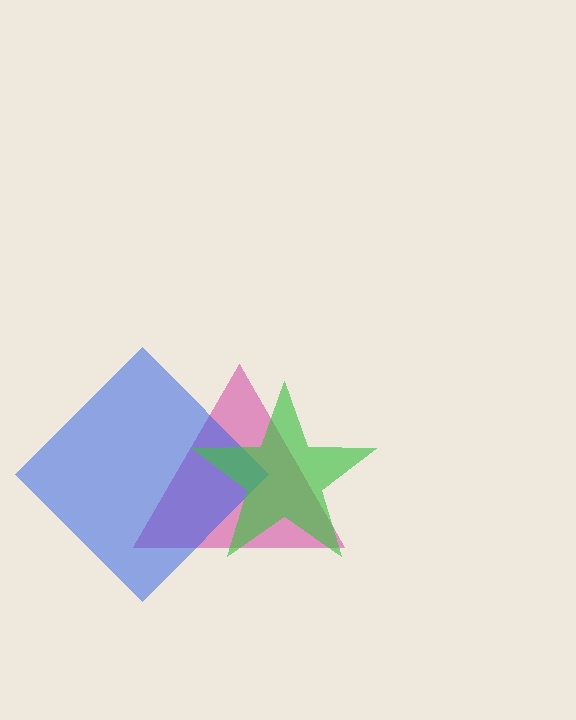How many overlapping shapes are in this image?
There are 3 overlapping shapes in the image.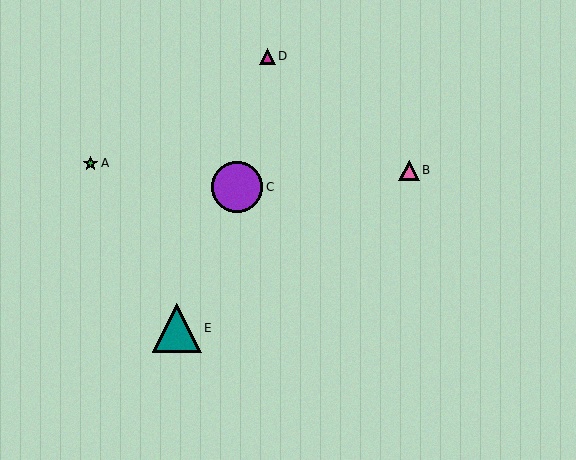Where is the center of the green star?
The center of the green star is at (90, 163).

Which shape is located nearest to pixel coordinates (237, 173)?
The purple circle (labeled C) at (237, 187) is nearest to that location.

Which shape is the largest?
The purple circle (labeled C) is the largest.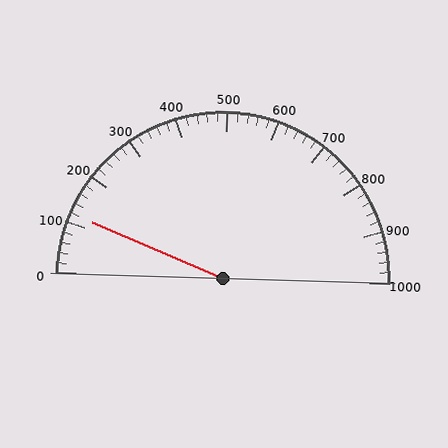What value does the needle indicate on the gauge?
The needle indicates approximately 120.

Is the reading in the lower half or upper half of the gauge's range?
The reading is in the lower half of the range (0 to 1000).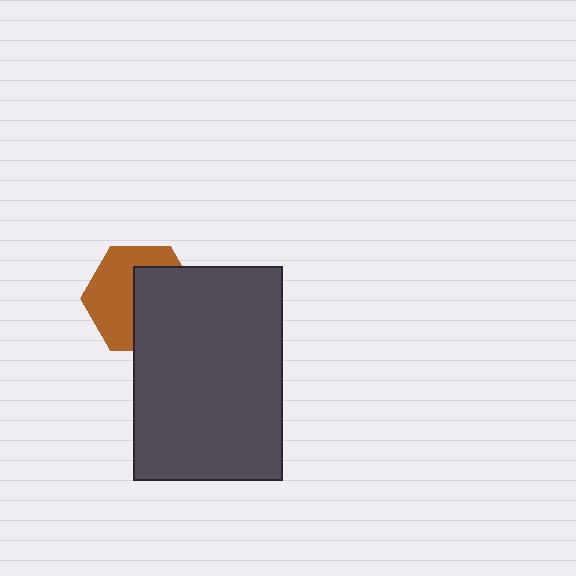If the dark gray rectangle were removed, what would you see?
You would see the complete brown hexagon.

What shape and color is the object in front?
The object in front is a dark gray rectangle.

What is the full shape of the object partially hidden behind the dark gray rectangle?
The partially hidden object is a brown hexagon.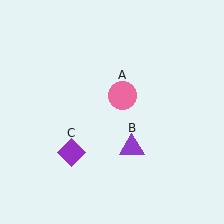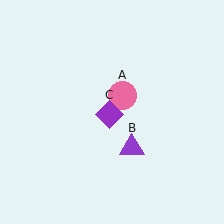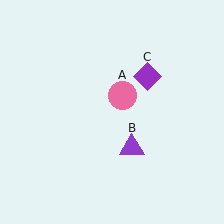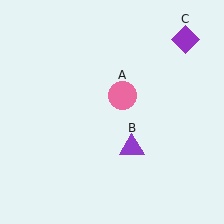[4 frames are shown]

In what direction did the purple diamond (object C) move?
The purple diamond (object C) moved up and to the right.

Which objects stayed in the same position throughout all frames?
Pink circle (object A) and purple triangle (object B) remained stationary.